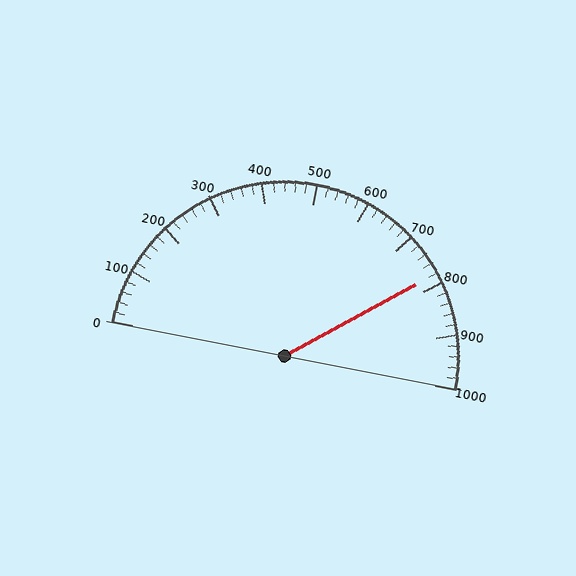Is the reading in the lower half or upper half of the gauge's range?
The reading is in the upper half of the range (0 to 1000).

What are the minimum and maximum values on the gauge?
The gauge ranges from 0 to 1000.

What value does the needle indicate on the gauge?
The needle indicates approximately 780.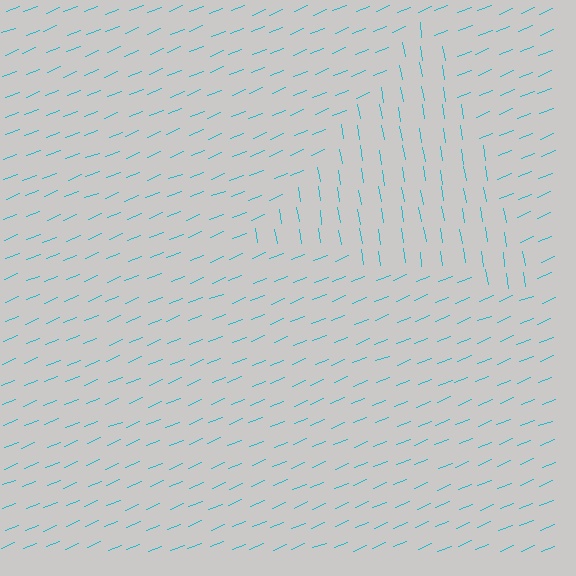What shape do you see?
I see a triangle.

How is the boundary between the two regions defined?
The boundary is defined purely by a change in line orientation (approximately 77 degrees difference). All lines are the same color and thickness.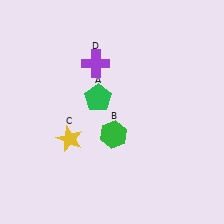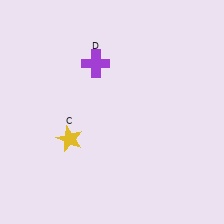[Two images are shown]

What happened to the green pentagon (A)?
The green pentagon (A) was removed in Image 2. It was in the top-left area of Image 1.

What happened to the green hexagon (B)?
The green hexagon (B) was removed in Image 2. It was in the bottom-right area of Image 1.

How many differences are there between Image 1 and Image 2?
There are 2 differences between the two images.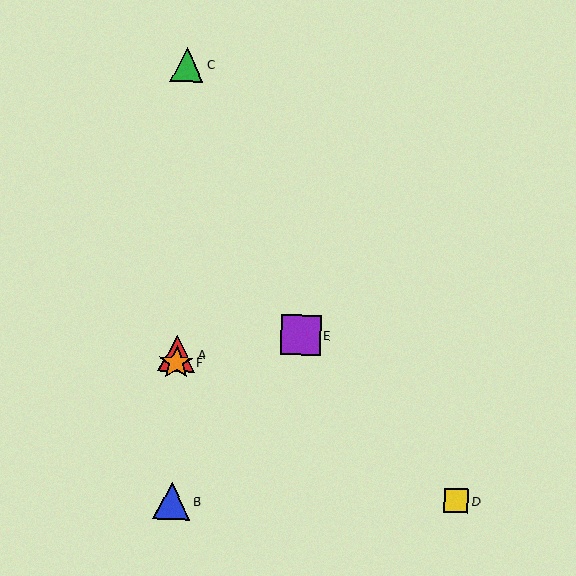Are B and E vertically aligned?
No, B is at x≈172 and E is at x≈301.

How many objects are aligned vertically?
4 objects (A, B, C, F) are aligned vertically.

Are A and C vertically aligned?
Yes, both are at x≈177.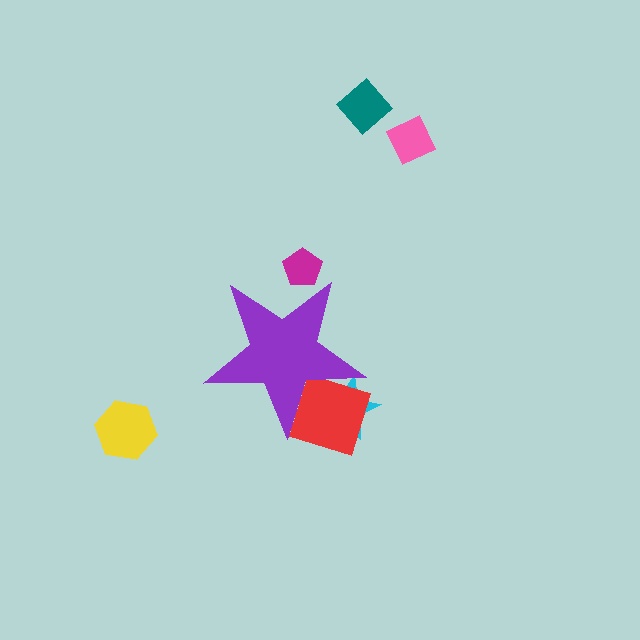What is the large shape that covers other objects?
A purple star.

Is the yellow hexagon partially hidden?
No, the yellow hexagon is fully visible.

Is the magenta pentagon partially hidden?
Yes, the magenta pentagon is partially hidden behind the purple star.